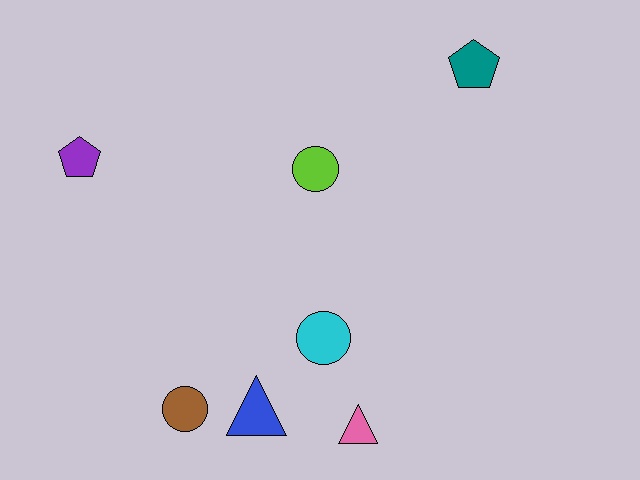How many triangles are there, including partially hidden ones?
There are 2 triangles.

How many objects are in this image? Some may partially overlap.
There are 7 objects.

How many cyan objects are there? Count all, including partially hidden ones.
There is 1 cyan object.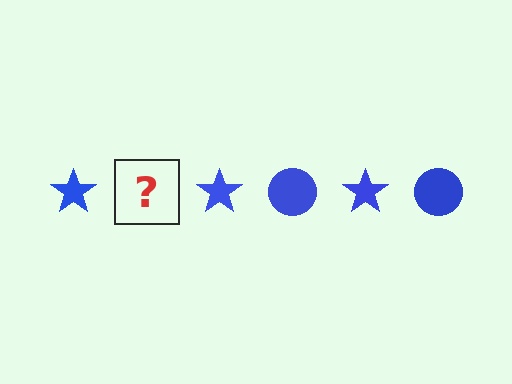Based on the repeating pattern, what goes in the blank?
The blank should be a blue circle.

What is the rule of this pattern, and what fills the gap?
The rule is that the pattern cycles through star, circle shapes in blue. The gap should be filled with a blue circle.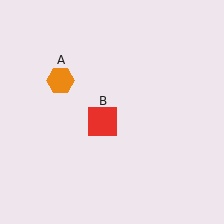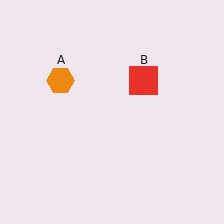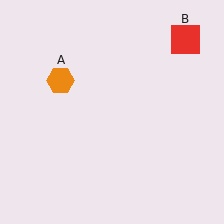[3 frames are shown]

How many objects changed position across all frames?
1 object changed position: red square (object B).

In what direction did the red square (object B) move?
The red square (object B) moved up and to the right.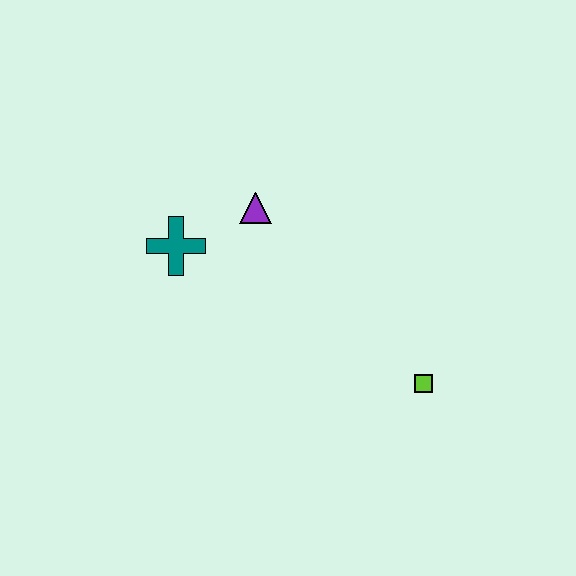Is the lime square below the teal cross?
Yes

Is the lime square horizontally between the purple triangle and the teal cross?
No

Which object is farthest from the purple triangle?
The lime square is farthest from the purple triangle.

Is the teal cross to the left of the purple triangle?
Yes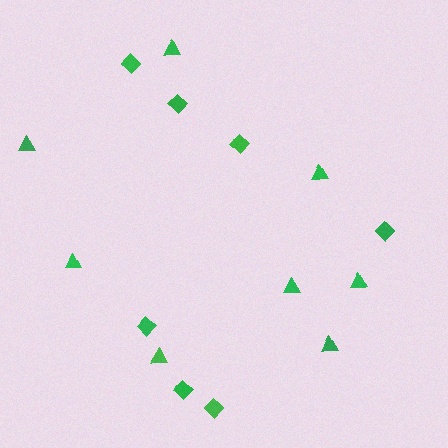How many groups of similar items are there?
There are 2 groups: one group of triangles (8) and one group of diamonds (7).